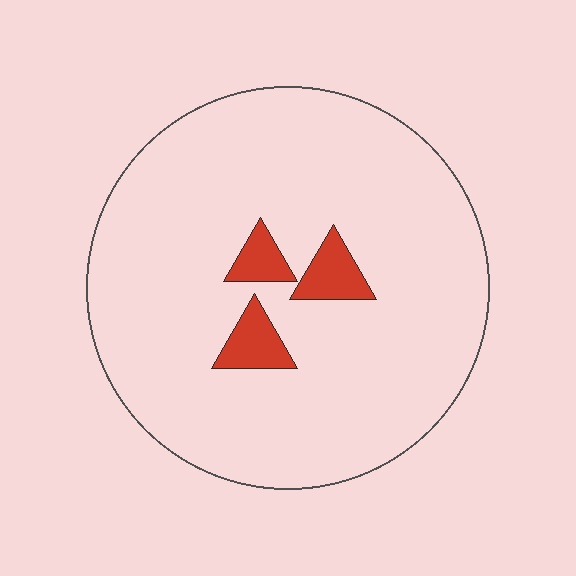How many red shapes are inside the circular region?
3.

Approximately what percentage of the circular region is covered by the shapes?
Approximately 5%.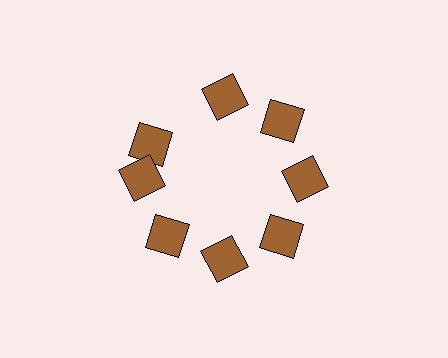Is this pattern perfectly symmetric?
No. The 8 brown diamonds are arranged in a ring, but one element near the 10 o'clock position is rotated out of alignment along the ring, breaking the 8-fold rotational symmetry.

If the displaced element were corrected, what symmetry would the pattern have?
It would have 8-fold rotational symmetry — the pattern would map onto itself every 45 degrees.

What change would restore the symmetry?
The symmetry would be restored by rotating it back into even spacing with its neighbors so that all 8 diamonds sit at equal angles and equal distance from the center.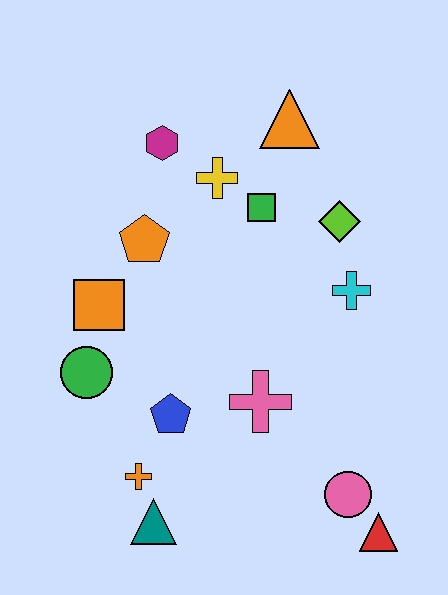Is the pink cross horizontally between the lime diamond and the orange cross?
Yes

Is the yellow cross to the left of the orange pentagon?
No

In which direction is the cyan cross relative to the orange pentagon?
The cyan cross is to the right of the orange pentagon.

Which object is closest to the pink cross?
The blue pentagon is closest to the pink cross.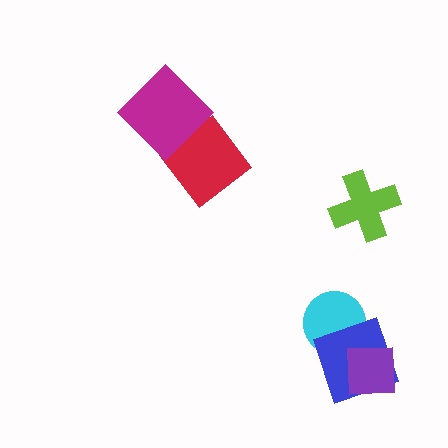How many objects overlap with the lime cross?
0 objects overlap with the lime cross.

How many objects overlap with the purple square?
1 object overlaps with the purple square.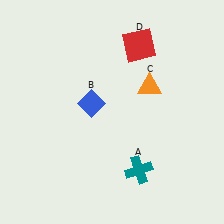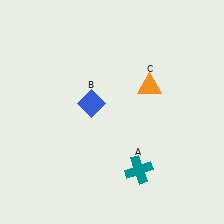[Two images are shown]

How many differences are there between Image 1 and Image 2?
There is 1 difference between the two images.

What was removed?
The red square (D) was removed in Image 2.